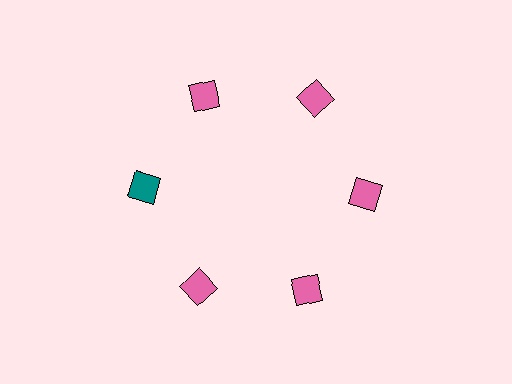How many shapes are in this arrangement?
There are 6 shapes arranged in a ring pattern.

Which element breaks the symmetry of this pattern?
The teal diamond at roughly the 9 o'clock position breaks the symmetry. All other shapes are pink diamonds.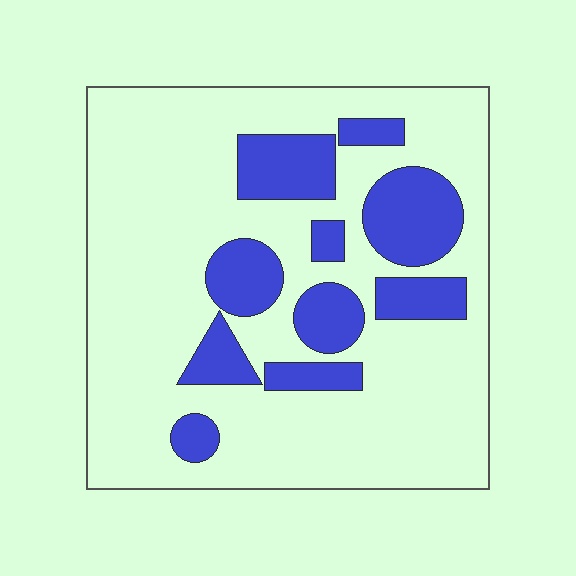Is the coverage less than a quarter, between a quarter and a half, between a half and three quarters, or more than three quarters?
Less than a quarter.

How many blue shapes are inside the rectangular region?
10.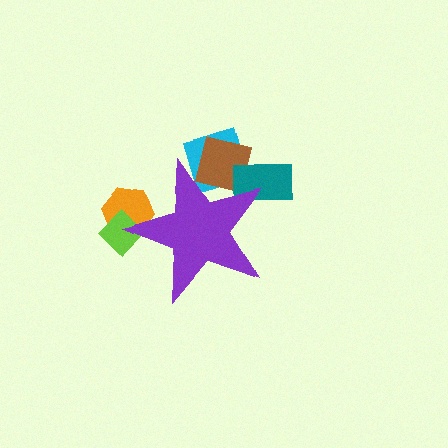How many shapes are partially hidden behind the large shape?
5 shapes are partially hidden.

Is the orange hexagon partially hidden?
Yes, the orange hexagon is partially hidden behind the purple star.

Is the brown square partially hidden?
Yes, the brown square is partially hidden behind the purple star.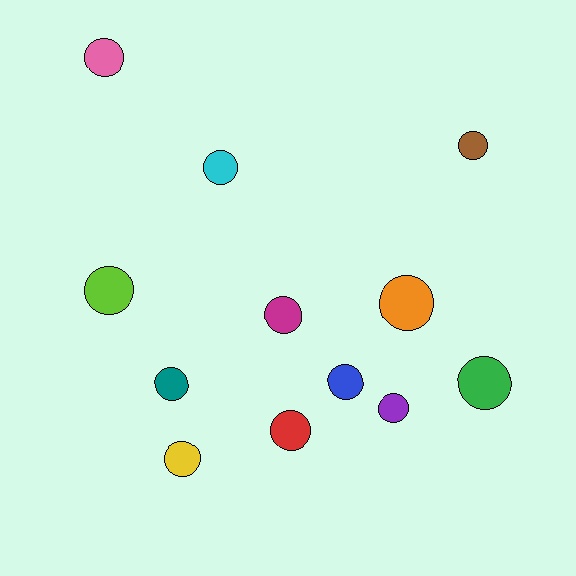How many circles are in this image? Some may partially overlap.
There are 12 circles.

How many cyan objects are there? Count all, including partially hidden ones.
There is 1 cyan object.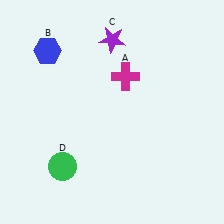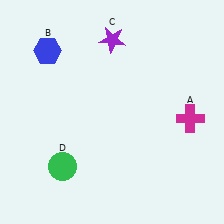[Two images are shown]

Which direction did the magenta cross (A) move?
The magenta cross (A) moved right.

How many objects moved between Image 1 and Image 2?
1 object moved between the two images.